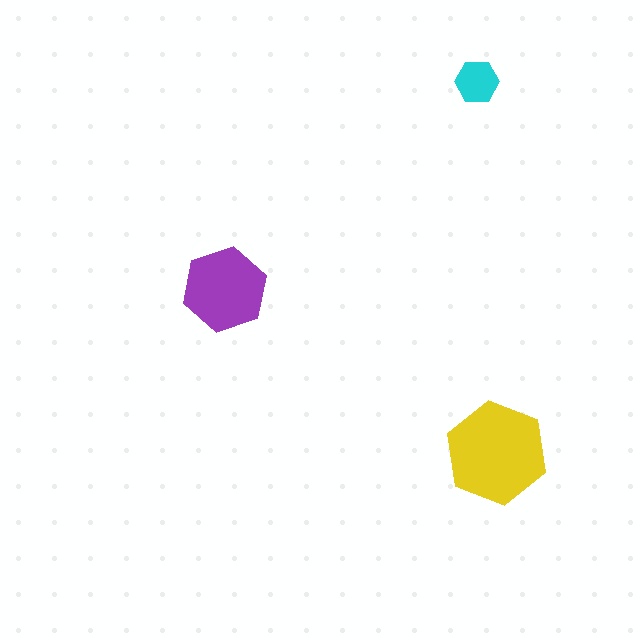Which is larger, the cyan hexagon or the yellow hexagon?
The yellow one.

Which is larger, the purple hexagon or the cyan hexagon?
The purple one.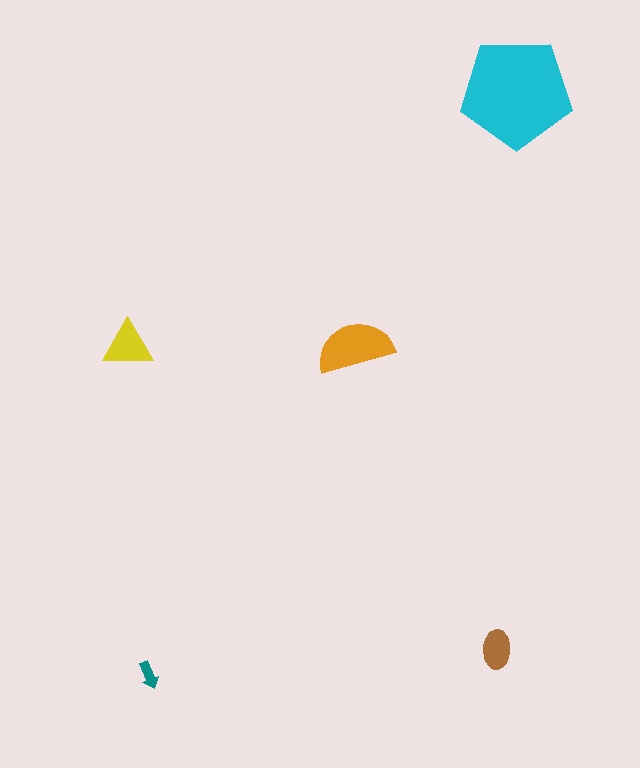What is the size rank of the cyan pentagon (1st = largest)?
1st.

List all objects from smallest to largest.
The teal arrow, the brown ellipse, the yellow triangle, the orange semicircle, the cyan pentagon.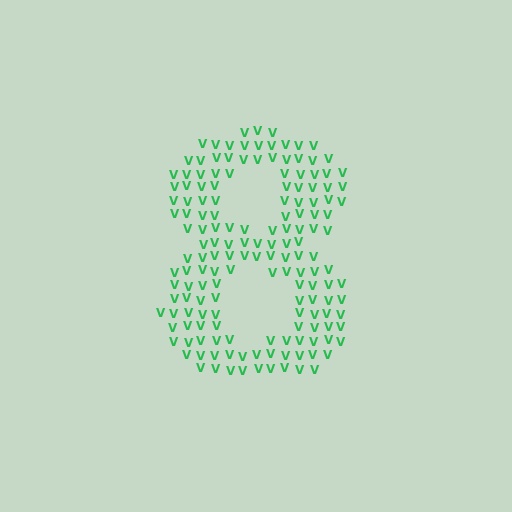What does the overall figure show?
The overall figure shows the digit 8.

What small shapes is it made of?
It is made of small letter V's.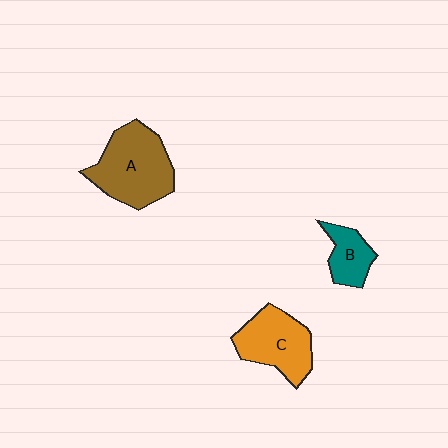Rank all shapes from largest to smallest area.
From largest to smallest: A (brown), C (orange), B (teal).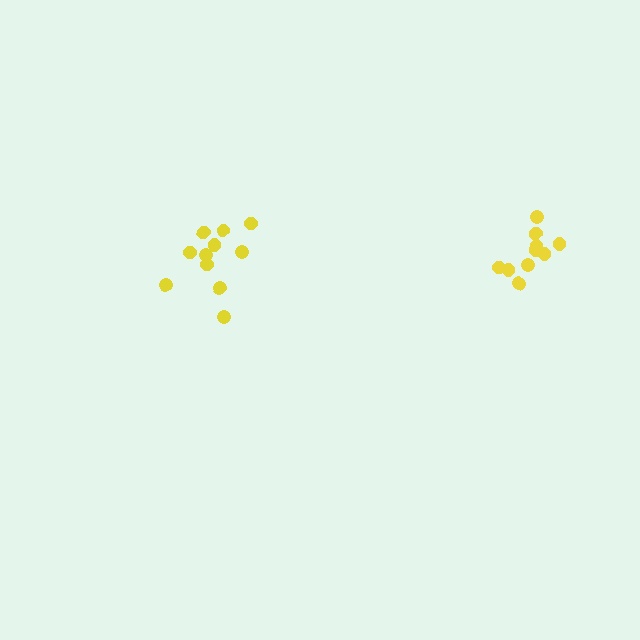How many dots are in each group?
Group 1: 10 dots, Group 2: 11 dots (21 total).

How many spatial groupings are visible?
There are 2 spatial groupings.